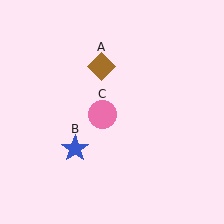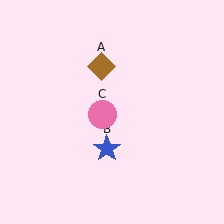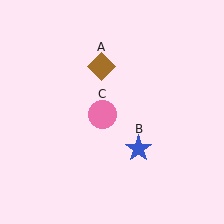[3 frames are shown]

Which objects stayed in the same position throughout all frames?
Brown diamond (object A) and pink circle (object C) remained stationary.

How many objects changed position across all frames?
1 object changed position: blue star (object B).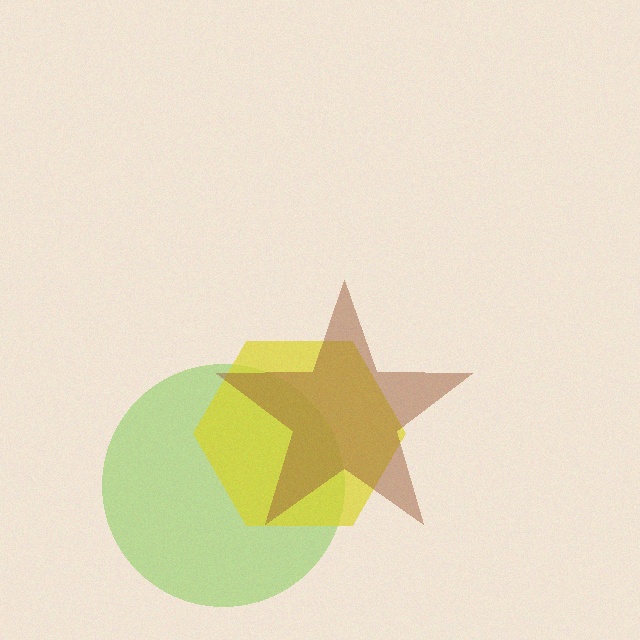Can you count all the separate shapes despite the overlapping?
Yes, there are 3 separate shapes.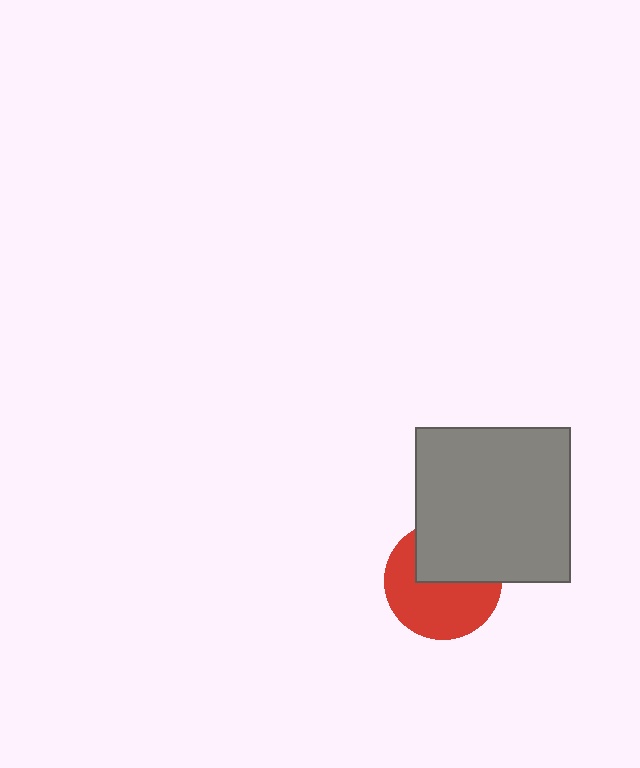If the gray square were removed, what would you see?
You would see the complete red circle.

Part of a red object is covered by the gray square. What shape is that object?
It is a circle.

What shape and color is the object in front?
The object in front is a gray square.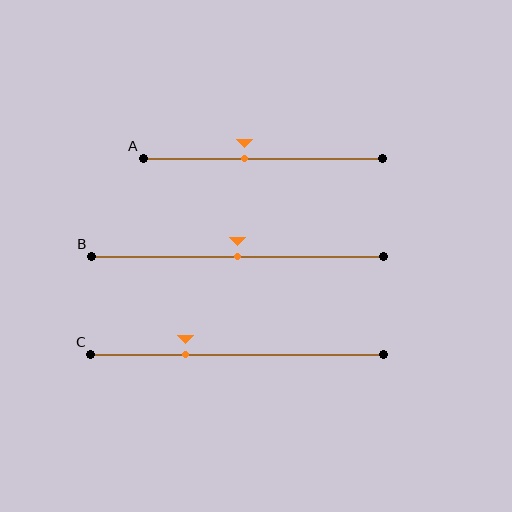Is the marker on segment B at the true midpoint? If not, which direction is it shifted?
Yes, the marker on segment B is at the true midpoint.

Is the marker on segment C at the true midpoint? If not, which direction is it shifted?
No, the marker on segment C is shifted to the left by about 18% of the segment length.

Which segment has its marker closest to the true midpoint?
Segment B has its marker closest to the true midpoint.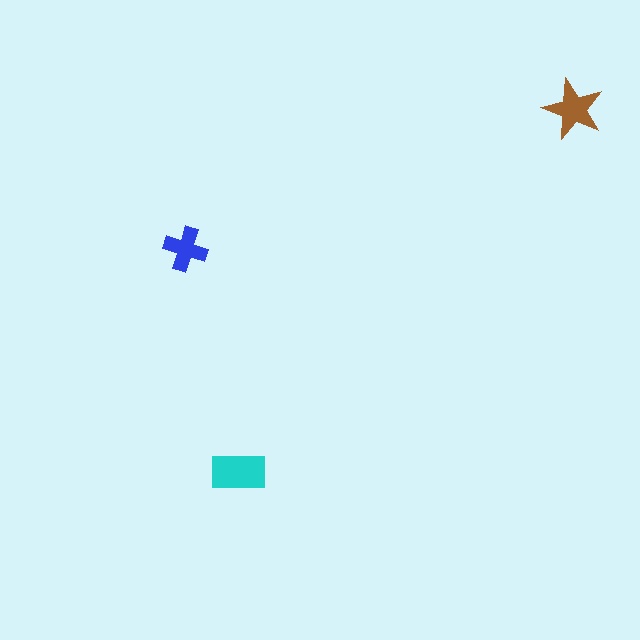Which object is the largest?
The cyan rectangle.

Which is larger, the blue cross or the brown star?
The brown star.